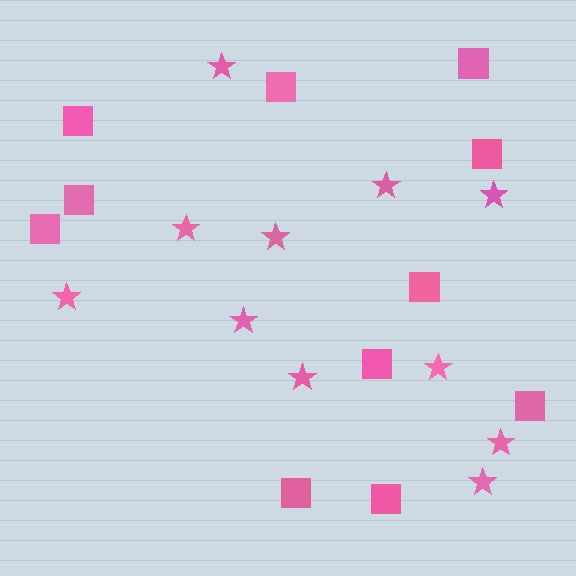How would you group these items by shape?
There are 2 groups: one group of squares (11) and one group of stars (11).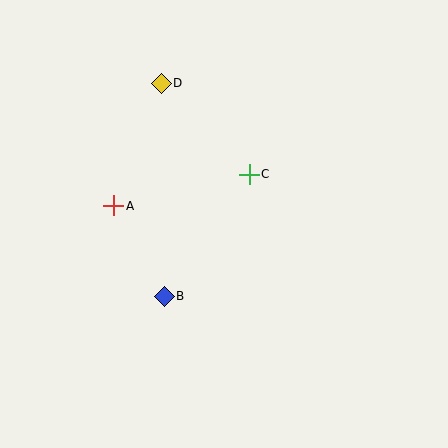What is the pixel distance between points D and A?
The distance between D and A is 131 pixels.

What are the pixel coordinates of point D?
Point D is at (161, 83).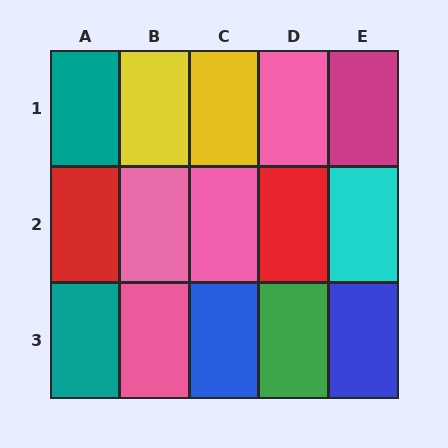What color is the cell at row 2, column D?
Red.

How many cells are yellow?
2 cells are yellow.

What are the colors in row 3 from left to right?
Teal, pink, blue, green, blue.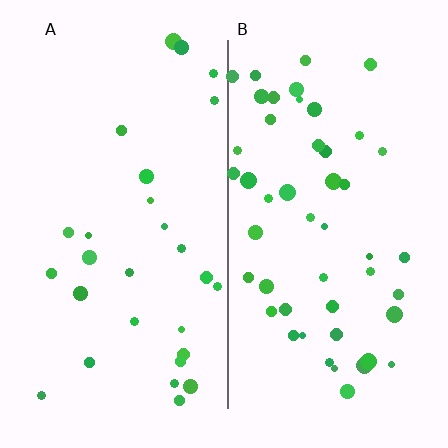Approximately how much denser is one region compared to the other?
Approximately 1.8× — region B over region A.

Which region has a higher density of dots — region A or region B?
B (the right).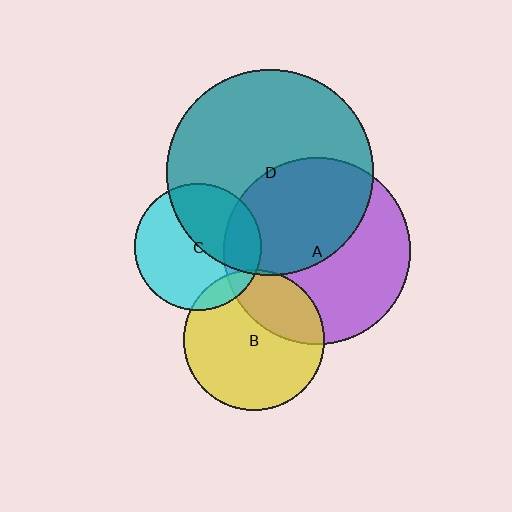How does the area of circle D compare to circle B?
Approximately 2.2 times.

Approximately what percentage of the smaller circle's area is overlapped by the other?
Approximately 10%.